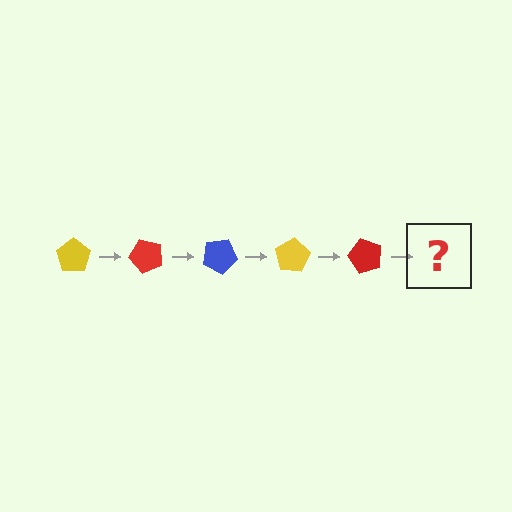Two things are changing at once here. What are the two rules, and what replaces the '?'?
The two rules are that it rotates 50 degrees each step and the color cycles through yellow, red, and blue. The '?' should be a blue pentagon, rotated 250 degrees from the start.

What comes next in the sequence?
The next element should be a blue pentagon, rotated 250 degrees from the start.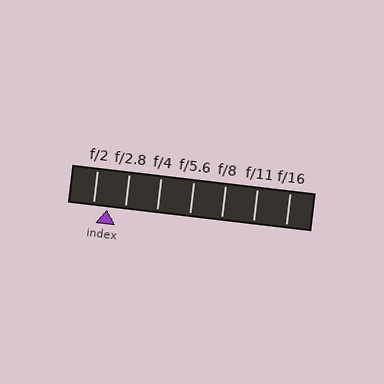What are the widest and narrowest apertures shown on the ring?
The widest aperture shown is f/2 and the narrowest is f/16.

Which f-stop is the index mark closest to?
The index mark is closest to f/2.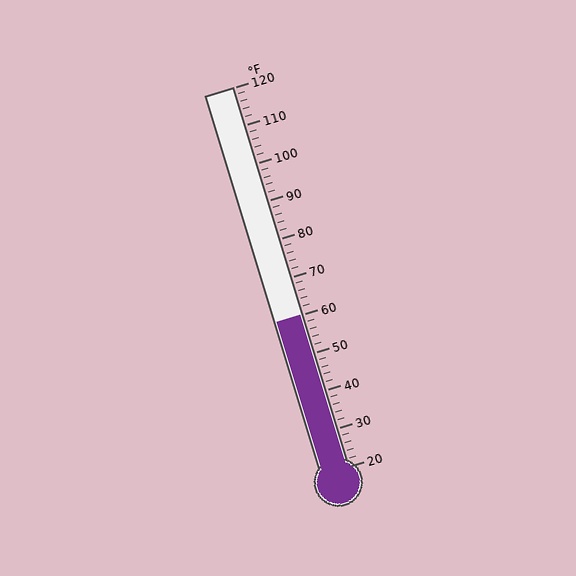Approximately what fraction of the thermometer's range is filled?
The thermometer is filled to approximately 40% of its range.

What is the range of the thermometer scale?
The thermometer scale ranges from 20°F to 120°F.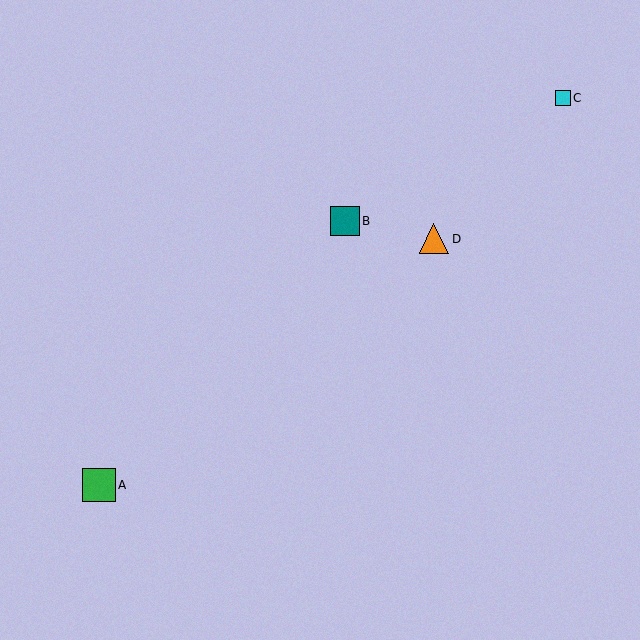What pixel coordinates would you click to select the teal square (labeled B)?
Click at (345, 221) to select the teal square B.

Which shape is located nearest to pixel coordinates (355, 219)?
The teal square (labeled B) at (345, 221) is nearest to that location.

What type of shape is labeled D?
Shape D is an orange triangle.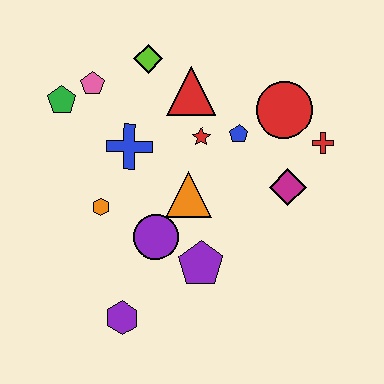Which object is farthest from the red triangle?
The purple hexagon is farthest from the red triangle.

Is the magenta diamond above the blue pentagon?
No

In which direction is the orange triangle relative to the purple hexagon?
The orange triangle is above the purple hexagon.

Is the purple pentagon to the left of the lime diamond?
No